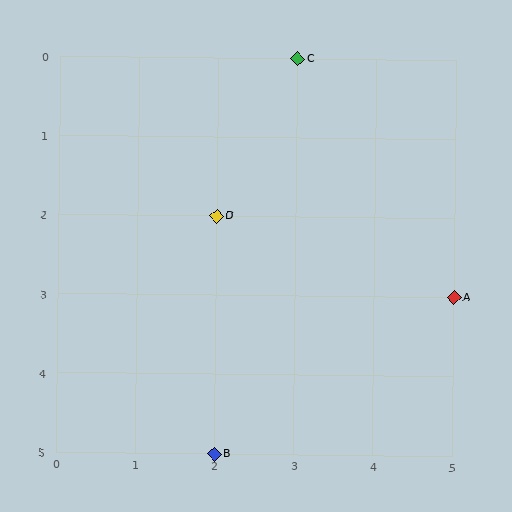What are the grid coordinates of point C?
Point C is at grid coordinates (3, 0).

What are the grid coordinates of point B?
Point B is at grid coordinates (2, 5).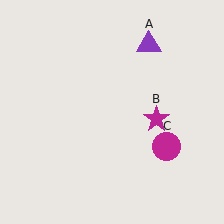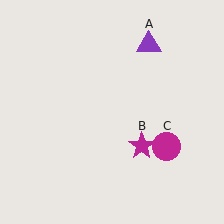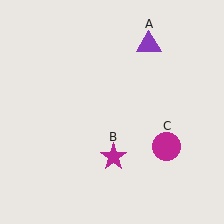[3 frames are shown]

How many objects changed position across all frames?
1 object changed position: magenta star (object B).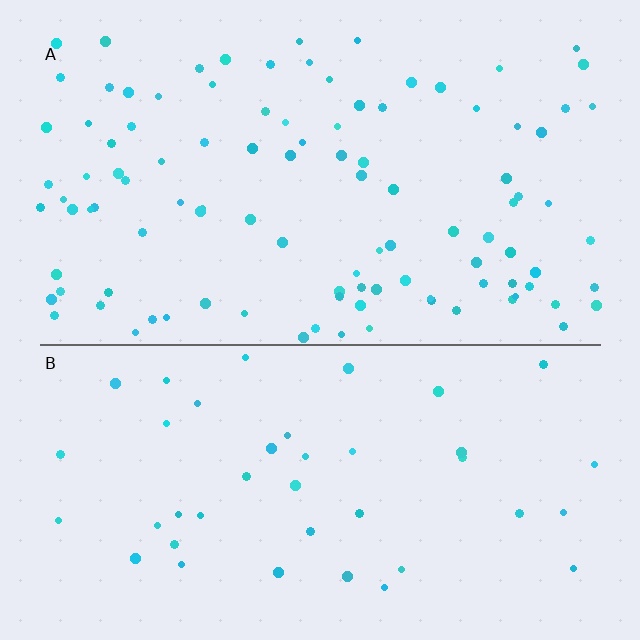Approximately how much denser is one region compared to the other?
Approximately 2.5× — region A over region B.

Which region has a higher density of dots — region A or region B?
A (the top).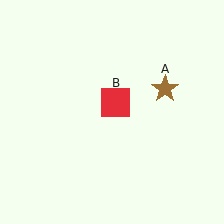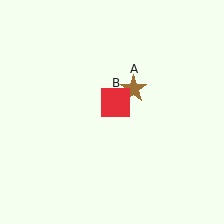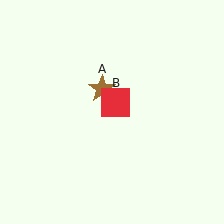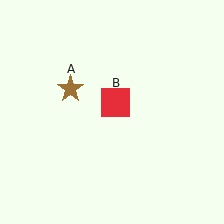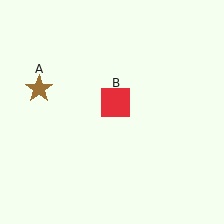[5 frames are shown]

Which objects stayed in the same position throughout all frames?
Red square (object B) remained stationary.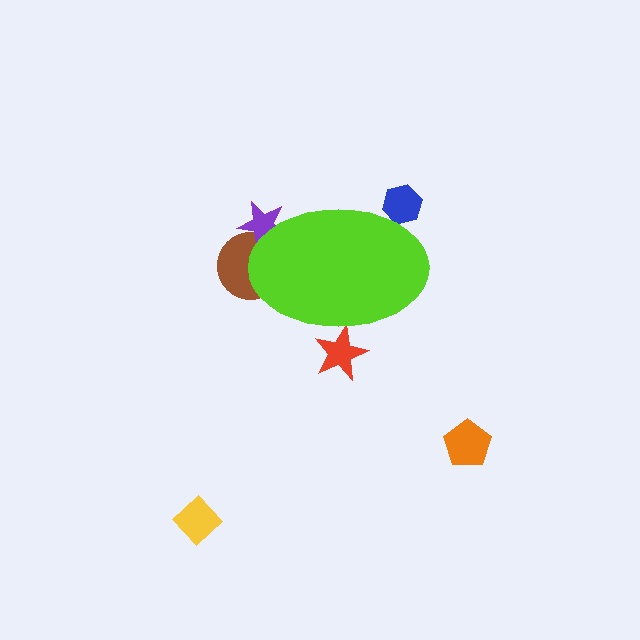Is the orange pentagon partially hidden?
No, the orange pentagon is fully visible.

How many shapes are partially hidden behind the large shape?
4 shapes are partially hidden.